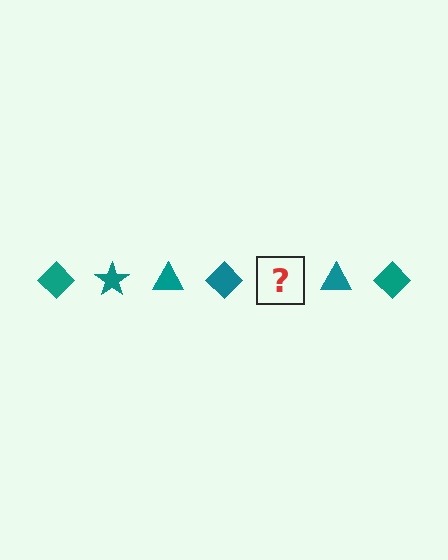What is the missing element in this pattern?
The missing element is a teal star.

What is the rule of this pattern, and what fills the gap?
The rule is that the pattern cycles through diamond, star, triangle shapes in teal. The gap should be filled with a teal star.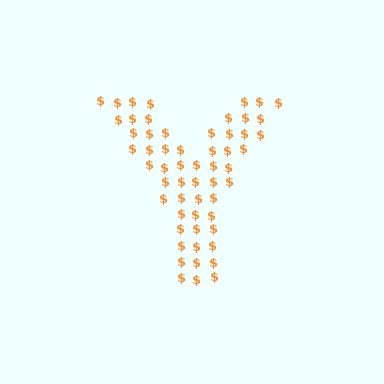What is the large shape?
The large shape is the letter Y.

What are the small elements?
The small elements are dollar signs.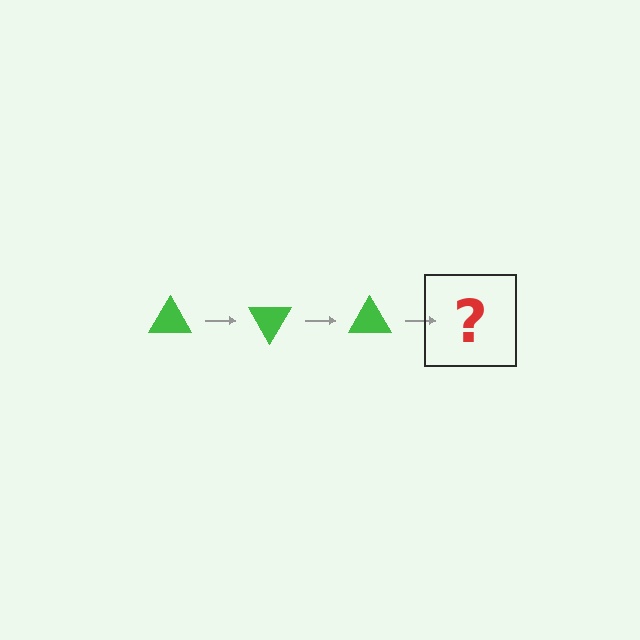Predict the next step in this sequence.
The next step is a green triangle rotated 180 degrees.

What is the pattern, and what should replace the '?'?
The pattern is that the triangle rotates 60 degrees each step. The '?' should be a green triangle rotated 180 degrees.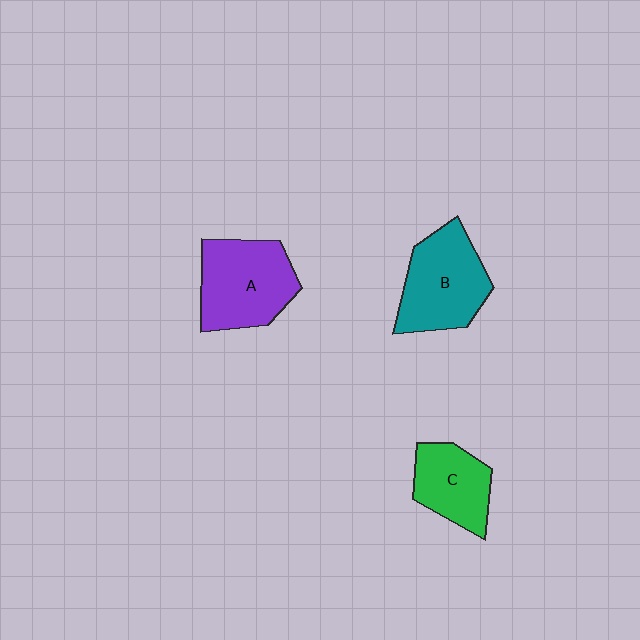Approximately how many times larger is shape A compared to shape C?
Approximately 1.4 times.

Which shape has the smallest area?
Shape C (green).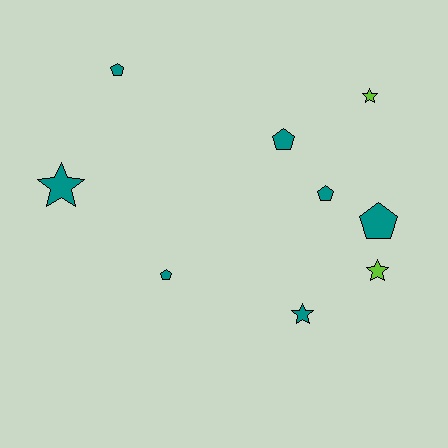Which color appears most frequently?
Teal, with 7 objects.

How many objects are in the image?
There are 9 objects.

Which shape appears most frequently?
Pentagon, with 5 objects.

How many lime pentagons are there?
There are no lime pentagons.